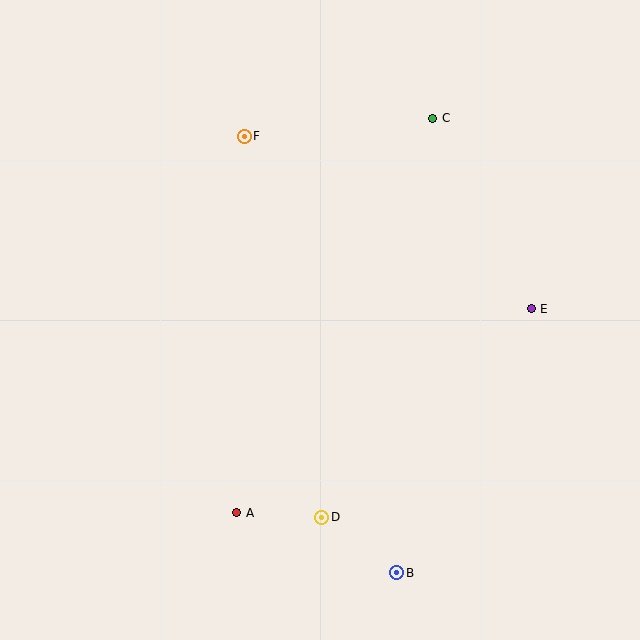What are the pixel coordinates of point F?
Point F is at (244, 136).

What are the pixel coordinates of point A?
Point A is at (237, 513).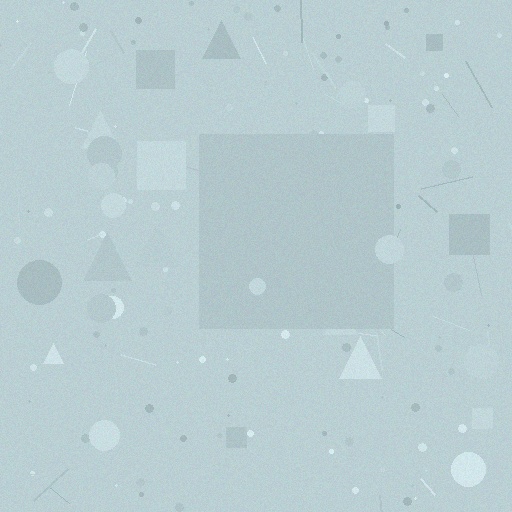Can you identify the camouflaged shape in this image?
The camouflaged shape is a square.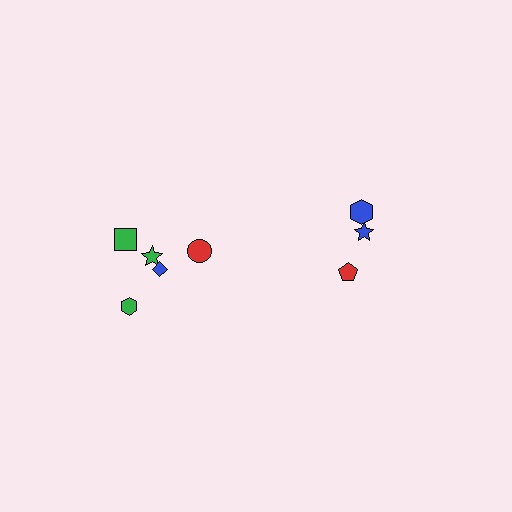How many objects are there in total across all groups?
There are 8 objects.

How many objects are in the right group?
There are 3 objects.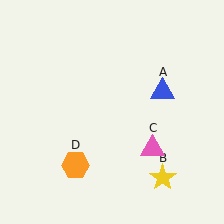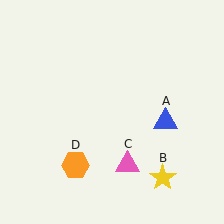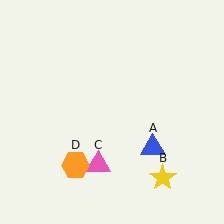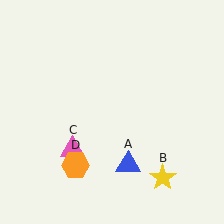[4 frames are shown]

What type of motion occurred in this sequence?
The blue triangle (object A), pink triangle (object C) rotated clockwise around the center of the scene.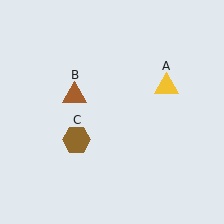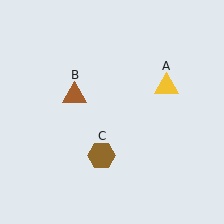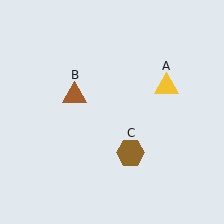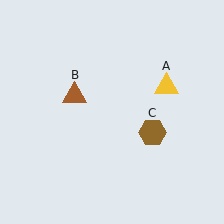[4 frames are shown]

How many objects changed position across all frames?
1 object changed position: brown hexagon (object C).